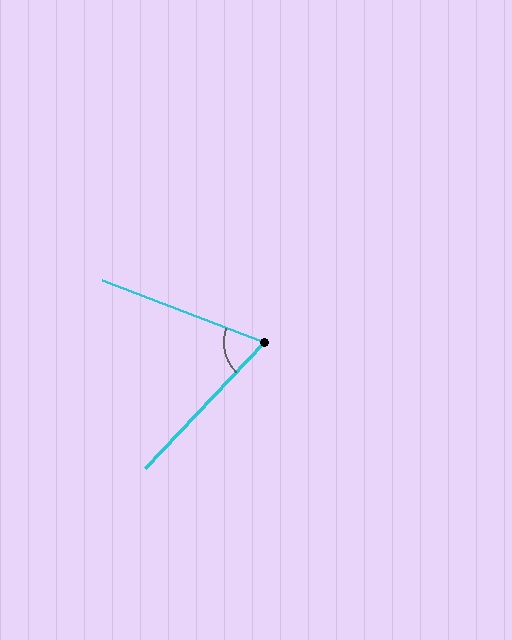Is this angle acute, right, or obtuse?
It is acute.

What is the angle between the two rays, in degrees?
Approximately 67 degrees.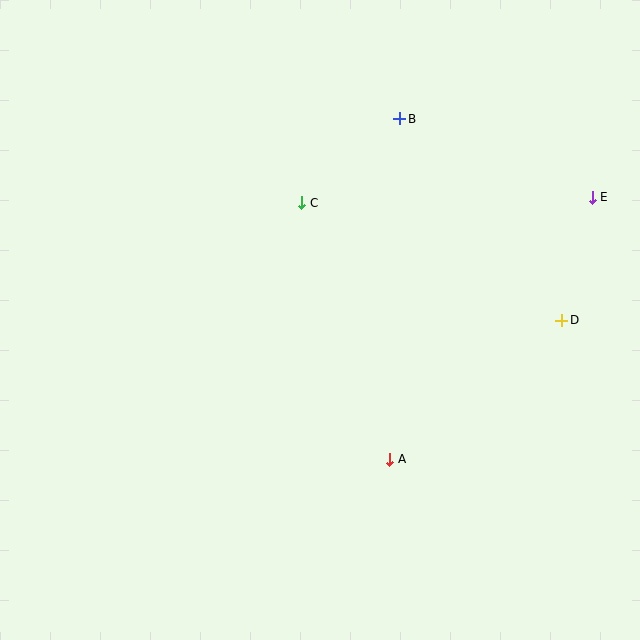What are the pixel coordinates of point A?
Point A is at (390, 459).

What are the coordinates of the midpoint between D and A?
The midpoint between D and A is at (476, 390).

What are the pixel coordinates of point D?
Point D is at (562, 320).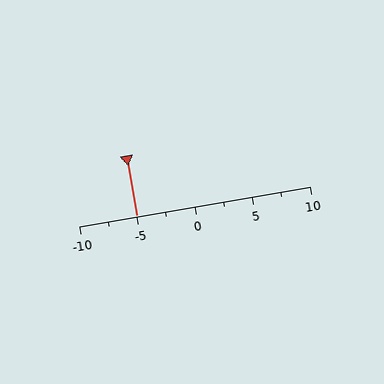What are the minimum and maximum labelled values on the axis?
The axis runs from -10 to 10.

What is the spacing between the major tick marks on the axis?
The major ticks are spaced 5 apart.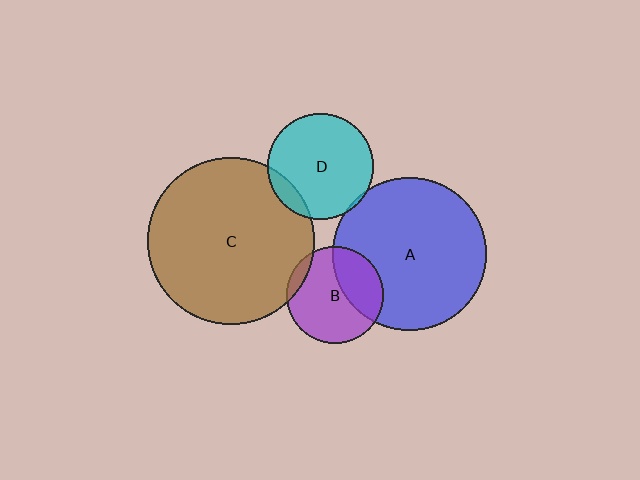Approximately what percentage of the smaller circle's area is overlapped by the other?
Approximately 5%.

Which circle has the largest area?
Circle C (brown).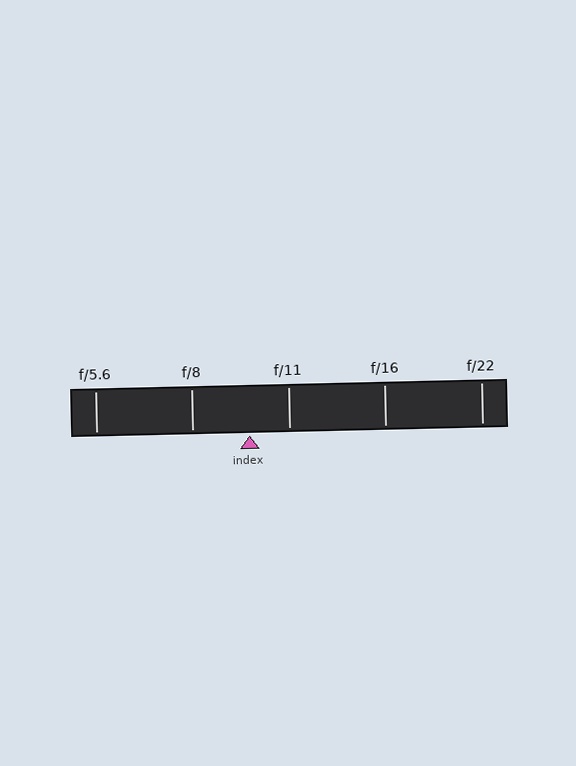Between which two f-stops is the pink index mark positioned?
The index mark is between f/8 and f/11.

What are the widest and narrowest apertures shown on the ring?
The widest aperture shown is f/5.6 and the narrowest is f/22.